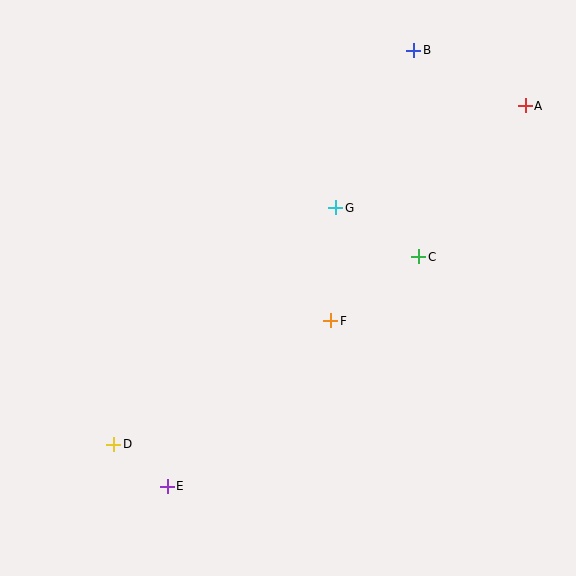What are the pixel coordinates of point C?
Point C is at (419, 257).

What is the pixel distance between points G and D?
The distance between G and D is 324 pixels.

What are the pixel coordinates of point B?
Point B is at (414, 50).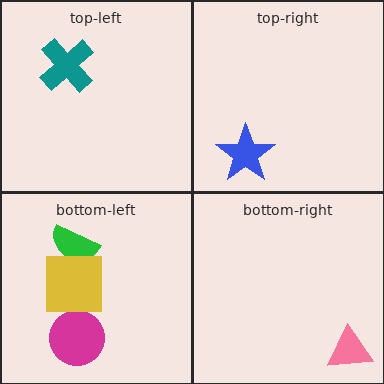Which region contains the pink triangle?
The bottom-right region.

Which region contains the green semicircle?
The bottom-left region.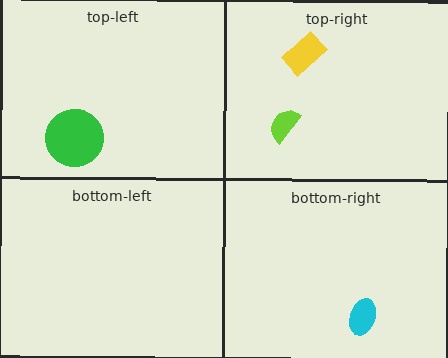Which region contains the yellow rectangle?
The top-right region.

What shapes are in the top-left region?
The green circle.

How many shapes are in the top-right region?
2.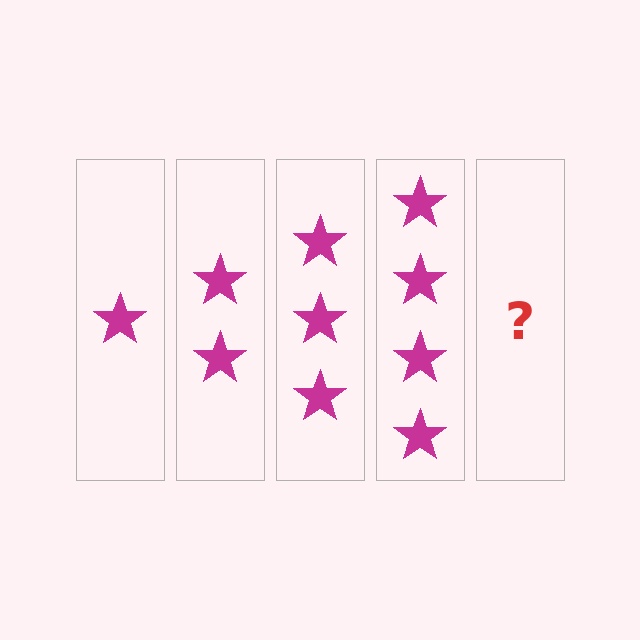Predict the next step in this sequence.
The next step is 5 stars.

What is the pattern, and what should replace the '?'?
The pattern is that each step adds one more star. The '?' should be 5 stars.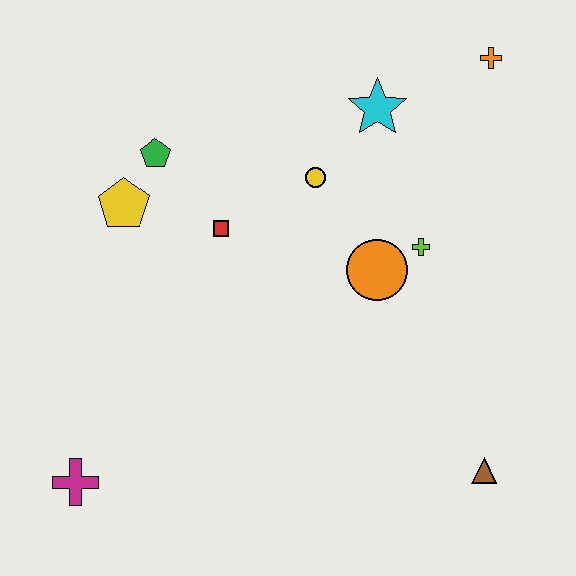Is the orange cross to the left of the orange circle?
No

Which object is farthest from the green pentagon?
The brown triangle is farthest from the green pentagon.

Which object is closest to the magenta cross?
The yellow pentagon is closest to the magenta cross.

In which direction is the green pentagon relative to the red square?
The green pentagon is above the red square.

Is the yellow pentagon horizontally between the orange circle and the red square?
No